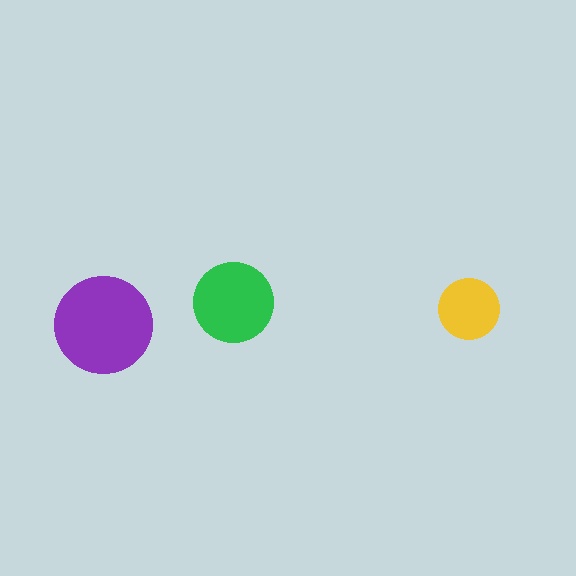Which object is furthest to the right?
The yellow circle is rightmost.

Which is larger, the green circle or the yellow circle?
The green one.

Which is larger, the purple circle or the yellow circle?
The purple one.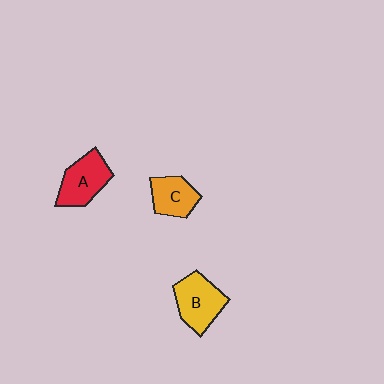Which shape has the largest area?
Shape B (yellow).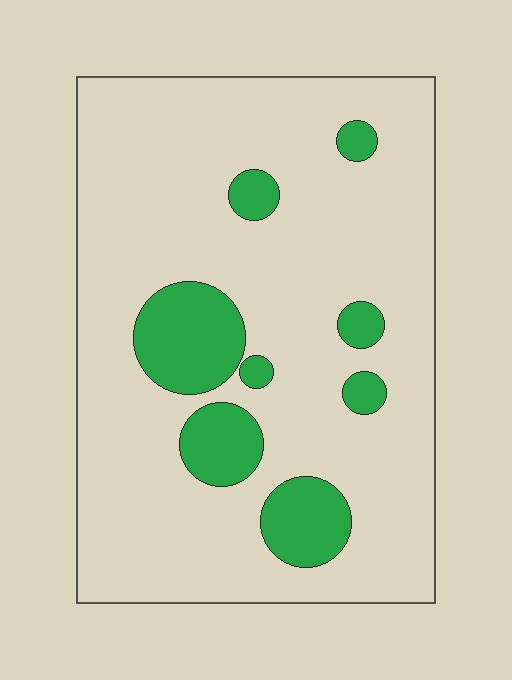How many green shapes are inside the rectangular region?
8.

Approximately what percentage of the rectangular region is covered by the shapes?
Approximately 15%.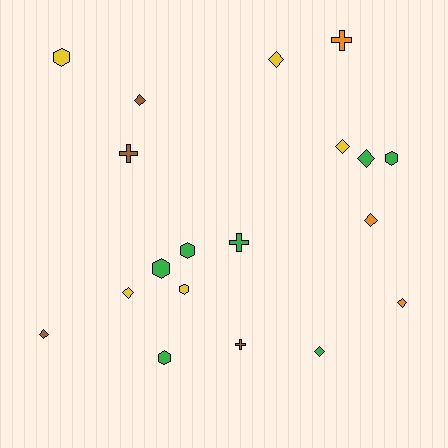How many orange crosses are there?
There is 1 orange cross.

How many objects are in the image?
There are 19 objects.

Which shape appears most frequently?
Diamond, with 9 objects.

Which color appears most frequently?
Green, with 7 objects.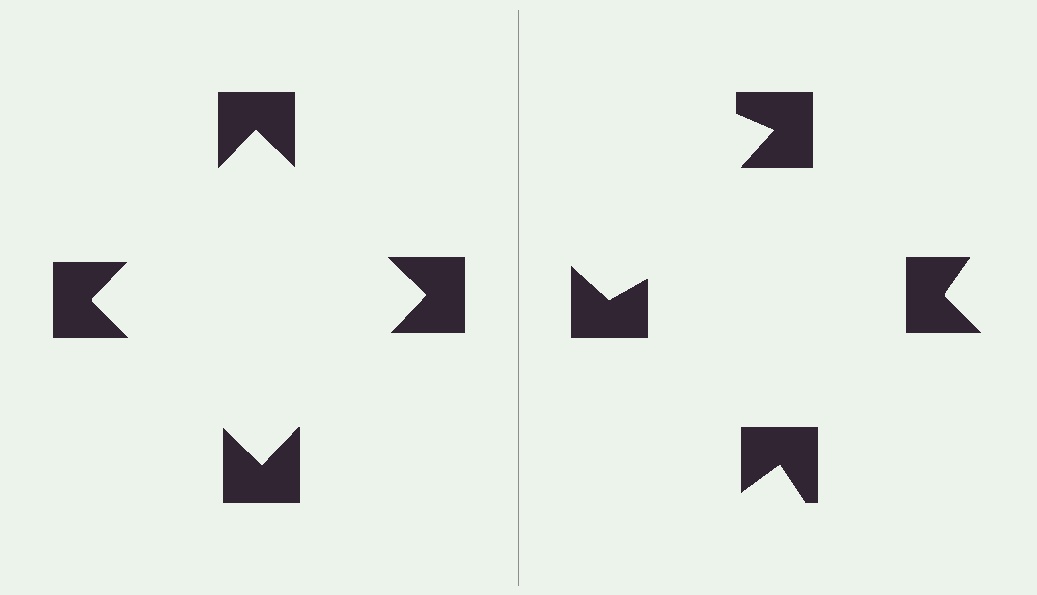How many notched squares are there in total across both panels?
8 — 4 on each side.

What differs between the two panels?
The notched squares are positioned identically on both sides; only the wedge orientations differ. On the left they align to a square; on the right they are misaligned.